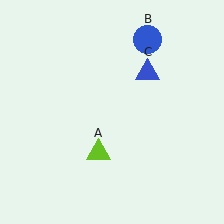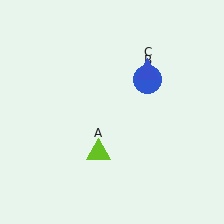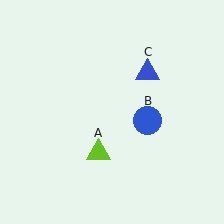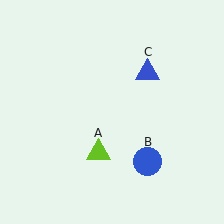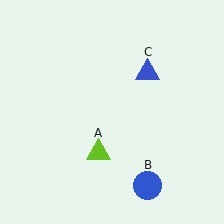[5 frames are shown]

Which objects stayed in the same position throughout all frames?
Lime triangle (object A) and blue triangle (object C) remained stationary.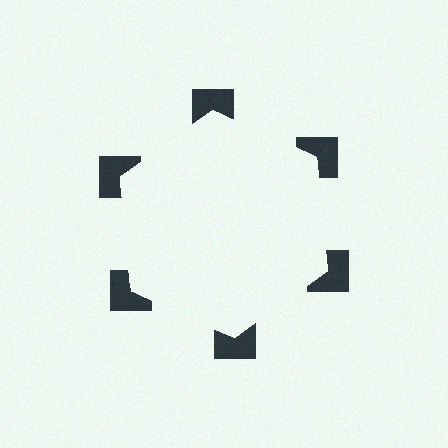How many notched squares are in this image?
There are 6 — one at each vertex of the illusory hexagon.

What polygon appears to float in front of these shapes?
An illusory hexagon — its edges are inferred from the aligned wedge cuts in the notched squares, not physically drawn.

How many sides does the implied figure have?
6 sides.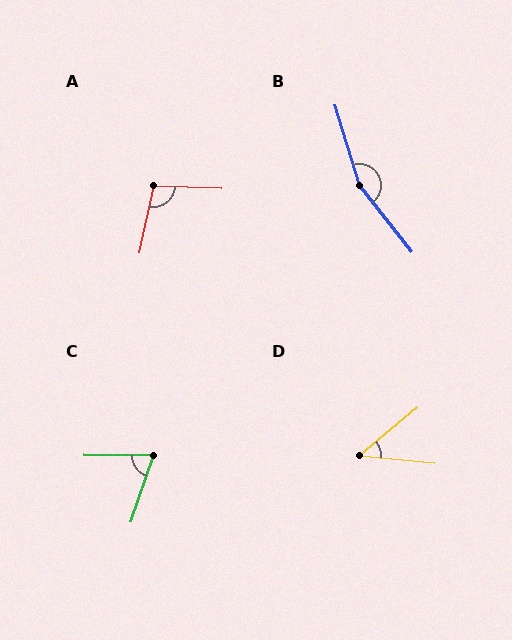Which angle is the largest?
B, at approximately 158 degrees.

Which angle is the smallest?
D, at approximately 45 degrees.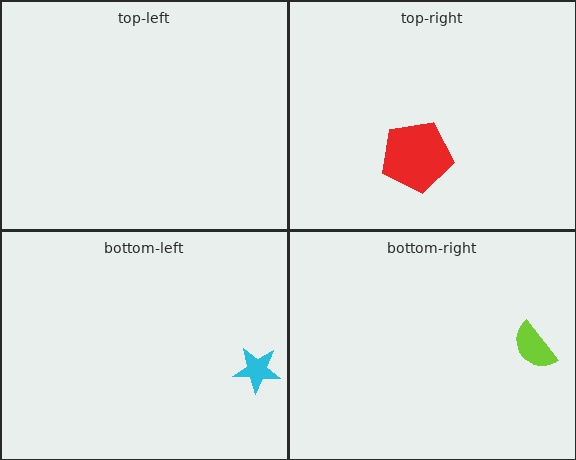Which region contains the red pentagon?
The top-right region.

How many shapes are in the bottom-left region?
1.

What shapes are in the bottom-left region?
The cyan star.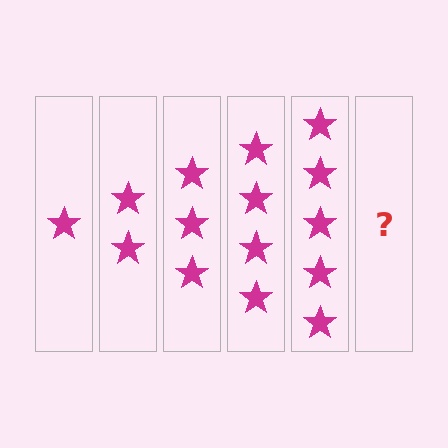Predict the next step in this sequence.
The next step is 6 stars.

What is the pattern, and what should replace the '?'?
The pattern is that each step adds one more star. The '?' should be 6 stars.